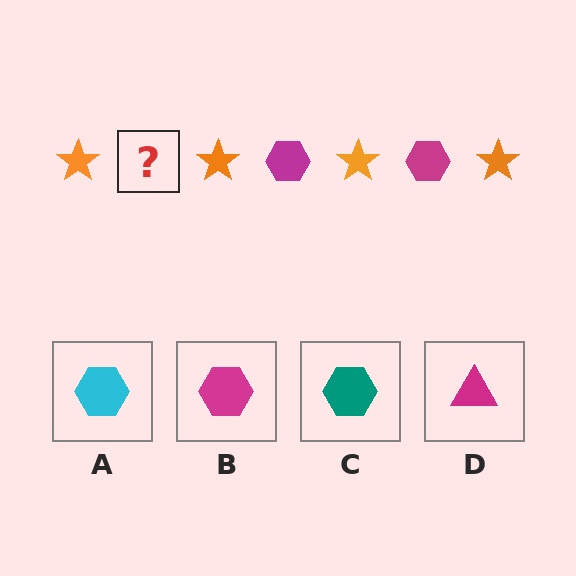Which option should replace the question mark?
Option B.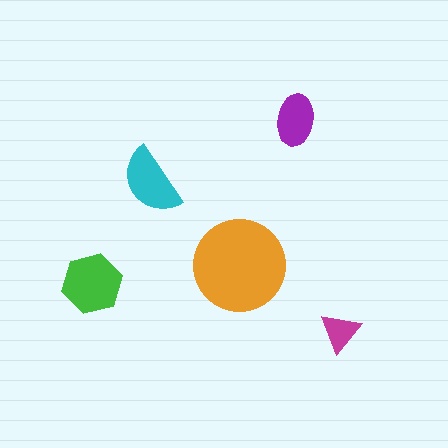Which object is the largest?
The orange circle.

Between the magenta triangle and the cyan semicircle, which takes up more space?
The cyan semicircle.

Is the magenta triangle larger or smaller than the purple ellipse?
Smaller.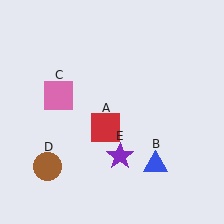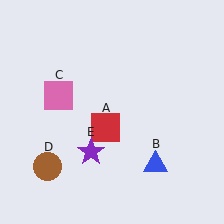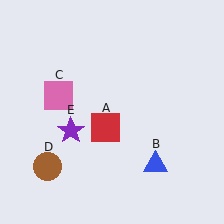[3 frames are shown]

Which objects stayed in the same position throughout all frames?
Red square (object A) and blue triangle (object B) and pink square (object C) and brown circle (object D) remained stationary.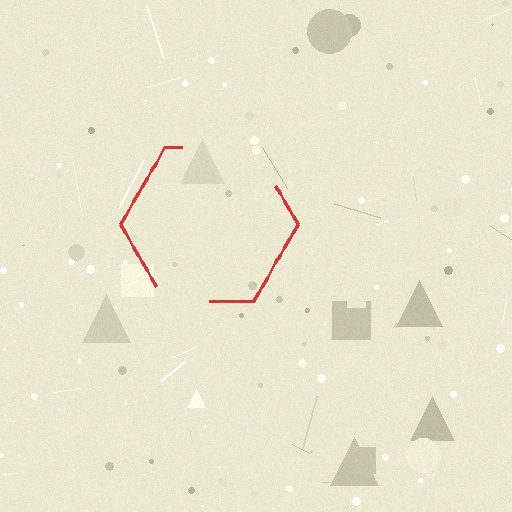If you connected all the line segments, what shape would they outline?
They would outline a hexagon.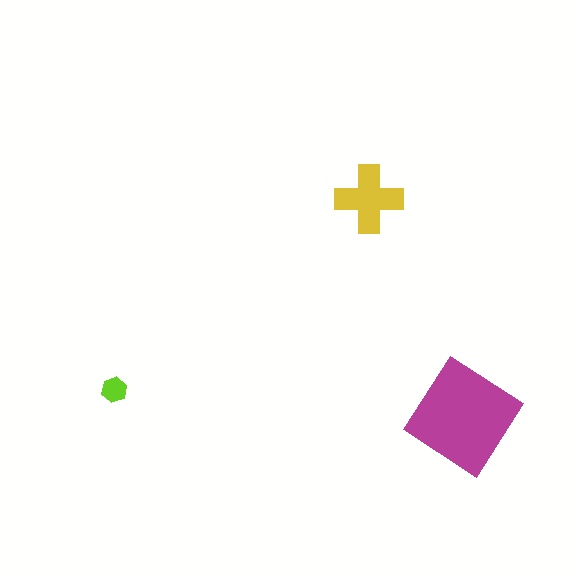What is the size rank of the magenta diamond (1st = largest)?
1st.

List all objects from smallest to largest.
The lime hexagon, the yellow cross, the magenta diamond.